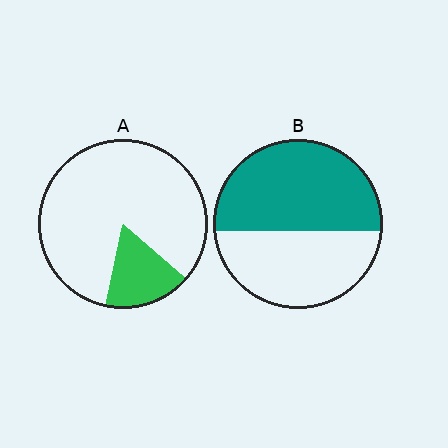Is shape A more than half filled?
No.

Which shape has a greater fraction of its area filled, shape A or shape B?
Shape B.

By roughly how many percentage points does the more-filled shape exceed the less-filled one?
By roughly 40 percentage points (B over A).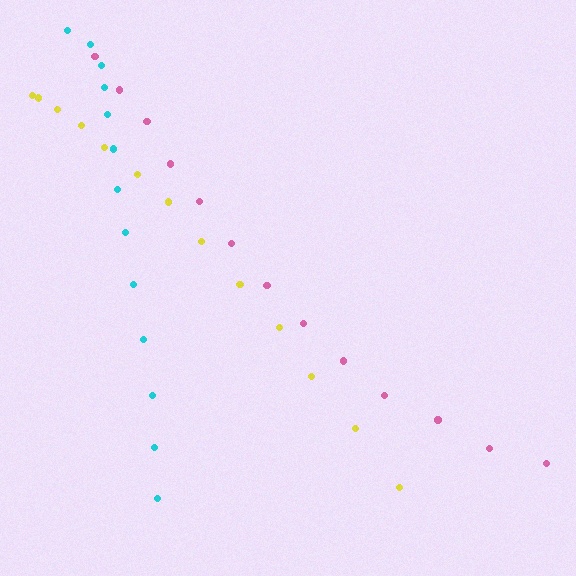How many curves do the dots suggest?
There are 3 distinct paths.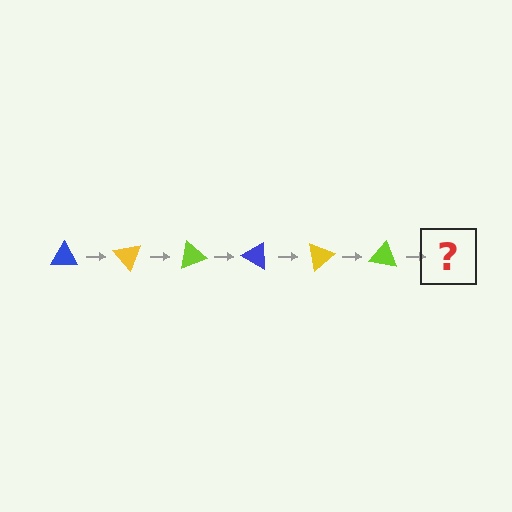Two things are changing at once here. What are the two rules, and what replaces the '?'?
The two rules are that it rotates 50 degrees each step and the color cycles through blue, yellow, and lime. The '?' should be a blue triangle, rotated 300 degrees from the start.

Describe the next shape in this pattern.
It should be a blue triangle, rotated 300 degrees from the start.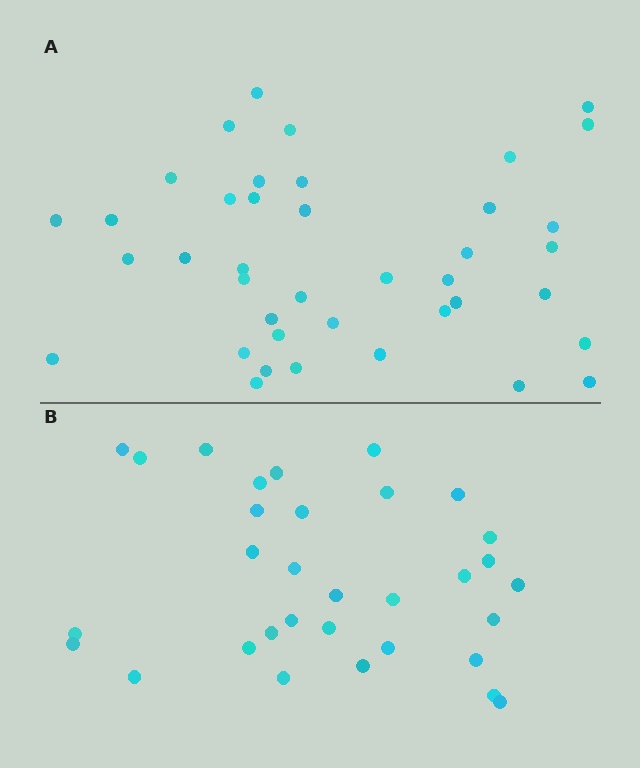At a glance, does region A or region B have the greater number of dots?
Region A (the top region) has more dots.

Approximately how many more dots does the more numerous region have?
Region A has roughly 8 or so more dots than region B.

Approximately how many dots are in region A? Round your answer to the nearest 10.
About 40 dots.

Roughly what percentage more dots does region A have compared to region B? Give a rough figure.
About 25% more.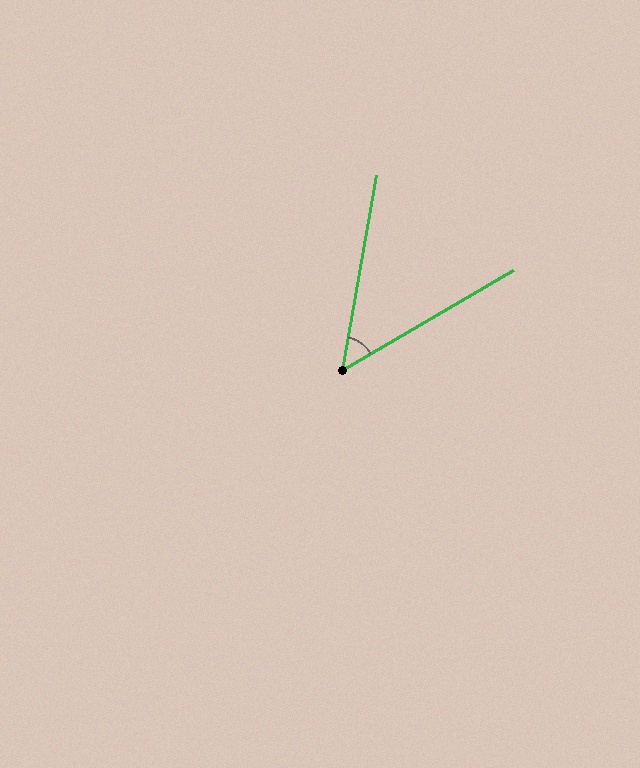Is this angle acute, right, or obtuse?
It is acute.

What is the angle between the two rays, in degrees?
Approximately 50 degrees.